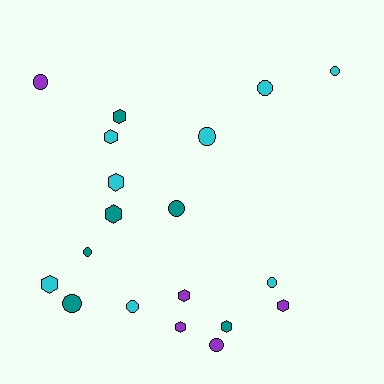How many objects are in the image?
There are 19 objects.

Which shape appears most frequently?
Circle, with 10 objects.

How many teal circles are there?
There are 3 teal circles.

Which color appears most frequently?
Cyan, with 8 objects.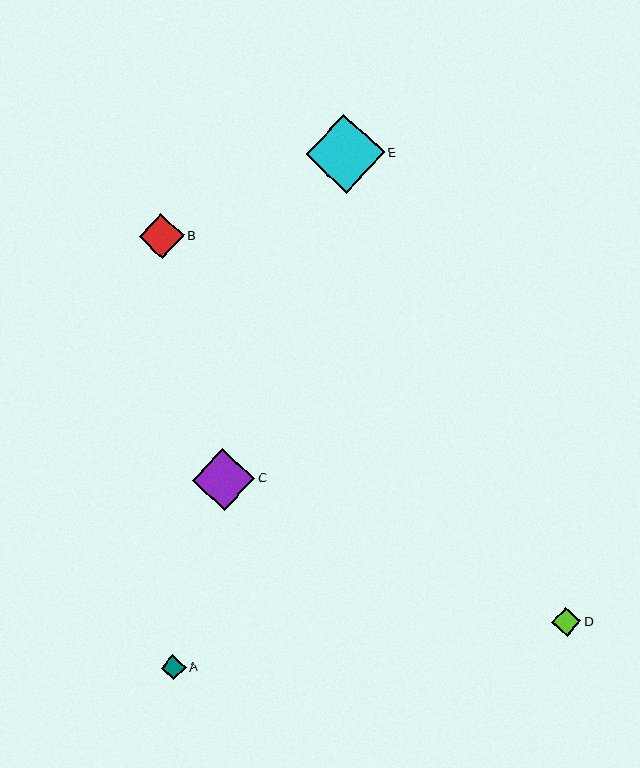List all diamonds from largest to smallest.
From largest to smallest: E, C, B, D, A.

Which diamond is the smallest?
Diamond A is the smallest with a size of approximately 25 pixels.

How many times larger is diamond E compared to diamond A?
Diamond E is approximately 3.1 times the size of diamond A.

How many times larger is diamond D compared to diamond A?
Diamond D is approximately 1.2 times the size of diamond A.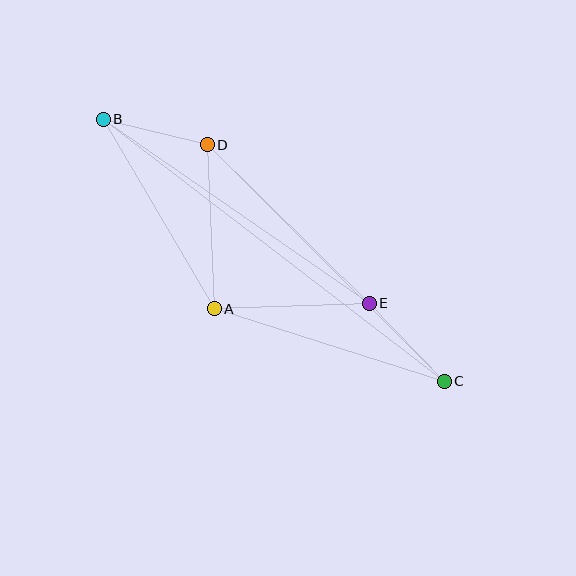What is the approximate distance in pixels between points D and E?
The distance between D and E is approximately 227 pixels.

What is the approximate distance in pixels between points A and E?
The distance between A and E is approximately 155 pixels.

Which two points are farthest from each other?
Points B and C are farthest from each other.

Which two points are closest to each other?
Points B and D are closest to each other.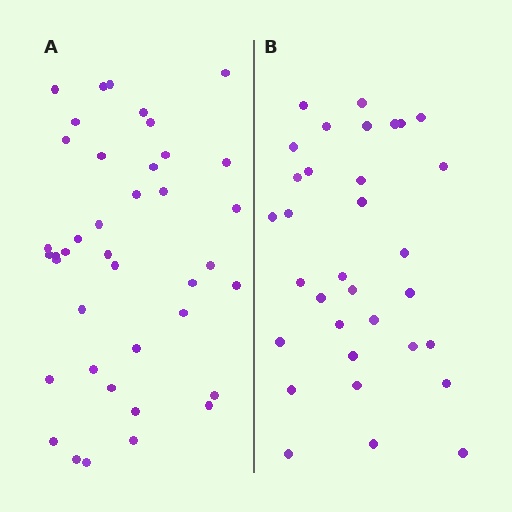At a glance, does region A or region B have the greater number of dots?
Region A (the left region) has more dots.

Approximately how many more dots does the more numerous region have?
Region A has roughly 8 or so more dots than region B.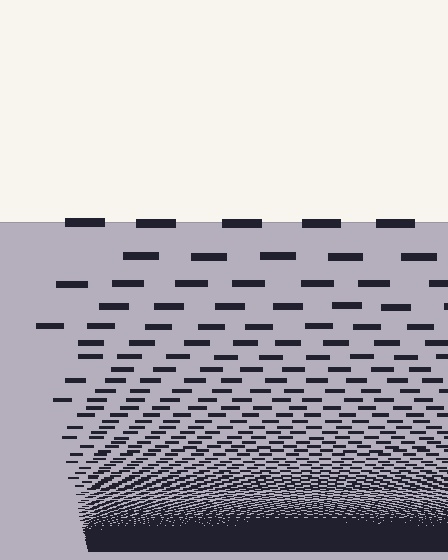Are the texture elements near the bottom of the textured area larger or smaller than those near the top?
Smaller. The gradient is inverted — elements near the bottom are smaller and denser.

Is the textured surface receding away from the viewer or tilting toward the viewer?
The surface appears to tilt toward the viewer. Texture elements get larger and sparser toward the top.